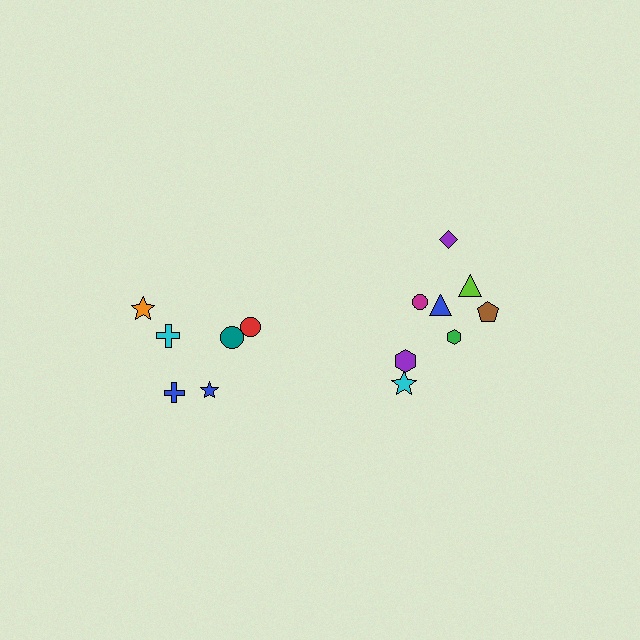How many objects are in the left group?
There are 6 objects.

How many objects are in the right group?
There are 8 objects.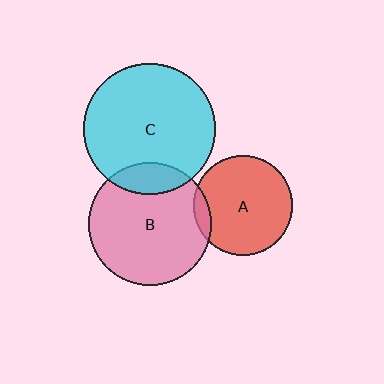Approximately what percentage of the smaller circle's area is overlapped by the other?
Approximately 10%.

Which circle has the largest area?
Circle C (cyan).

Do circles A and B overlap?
Yes.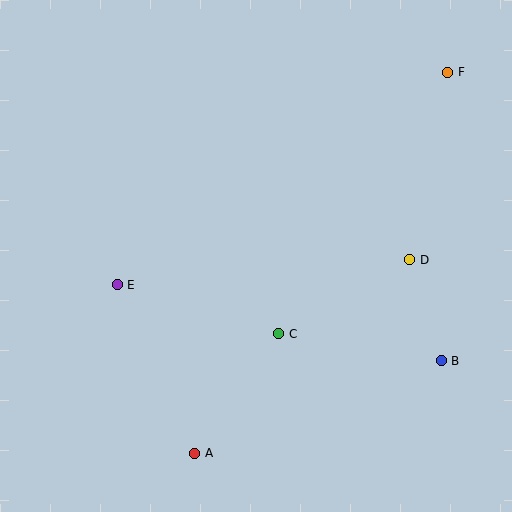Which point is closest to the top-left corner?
Point E is closest to the top-left corner.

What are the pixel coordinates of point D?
Point D is at (410, 260).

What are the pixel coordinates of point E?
Point E is at (117, 285).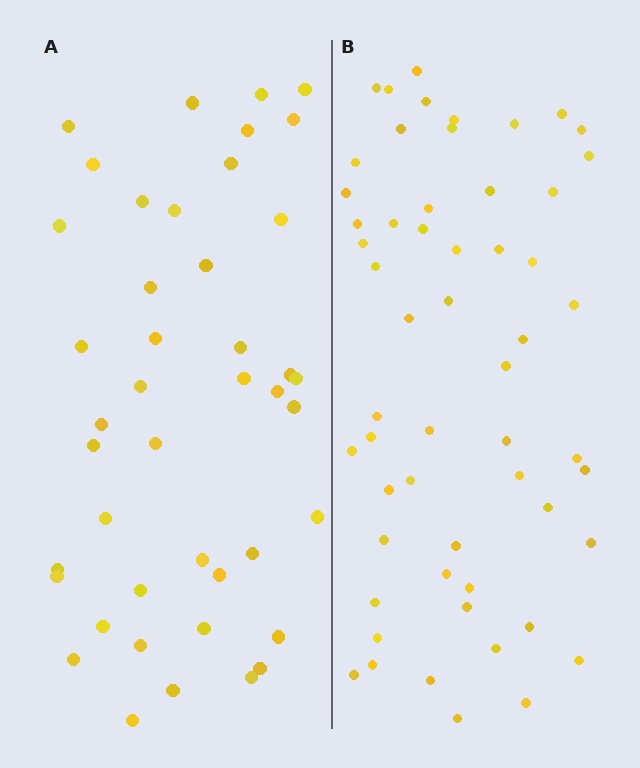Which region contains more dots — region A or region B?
Region B (the right region) has more dots.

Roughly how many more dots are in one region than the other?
Region B has approximately 15 more dots than region A.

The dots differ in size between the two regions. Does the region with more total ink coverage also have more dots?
No. Region A has more total ink coverage because its dots are larger, but region B actually contains more individual dots. Total area can be misleading — the number of items is what matters here.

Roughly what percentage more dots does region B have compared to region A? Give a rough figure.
About 30% more.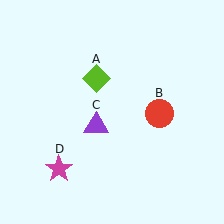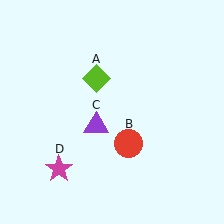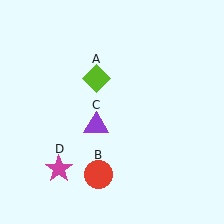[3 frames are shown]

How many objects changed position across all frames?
1 object changed position: red circle (object B).